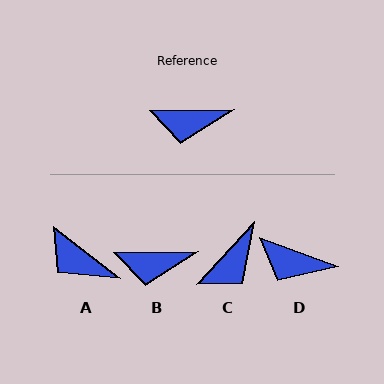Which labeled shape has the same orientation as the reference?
B.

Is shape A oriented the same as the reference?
No, it is off by about 38 degrees.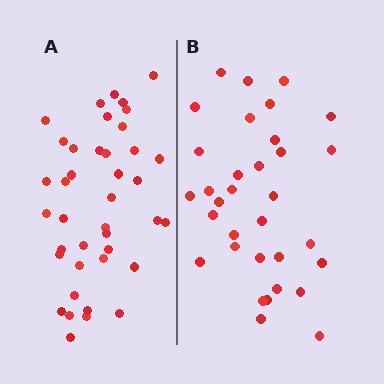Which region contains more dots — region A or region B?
Region A (the left region) has more dots.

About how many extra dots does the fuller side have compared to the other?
Region A has roughly 8 or so more dots than region B.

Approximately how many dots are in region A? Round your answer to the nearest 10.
About 40 dots.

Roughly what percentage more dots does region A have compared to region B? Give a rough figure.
About 20% more.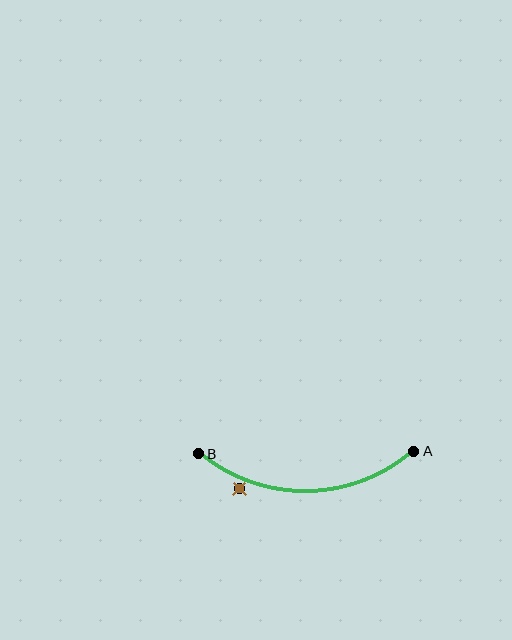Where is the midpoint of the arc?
The arc midpoint is the point on the curve farthest from the straight line joining A and B. It sits below that line.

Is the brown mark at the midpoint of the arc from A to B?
No — the brown mark does not lie on the arc at all. It sits slightly outside the curve.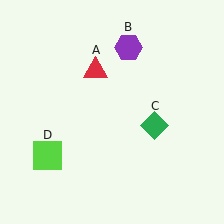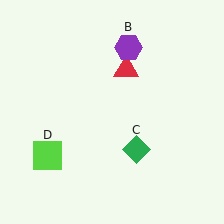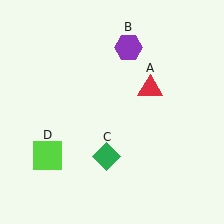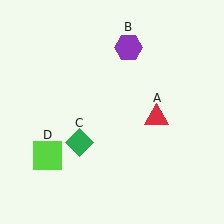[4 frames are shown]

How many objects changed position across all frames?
2 objects changed position: red triangle (object A), green diamond (object C).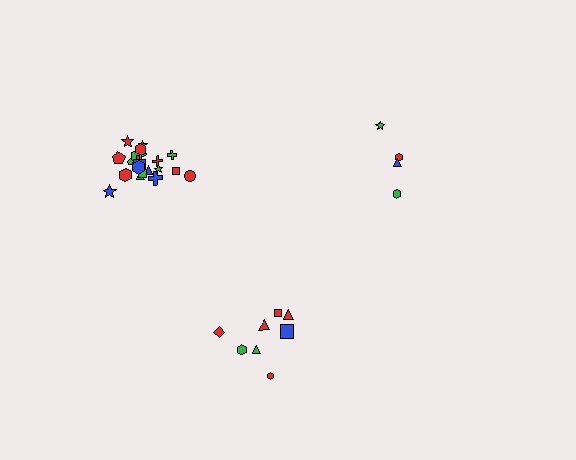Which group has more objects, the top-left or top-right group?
The top-left group.